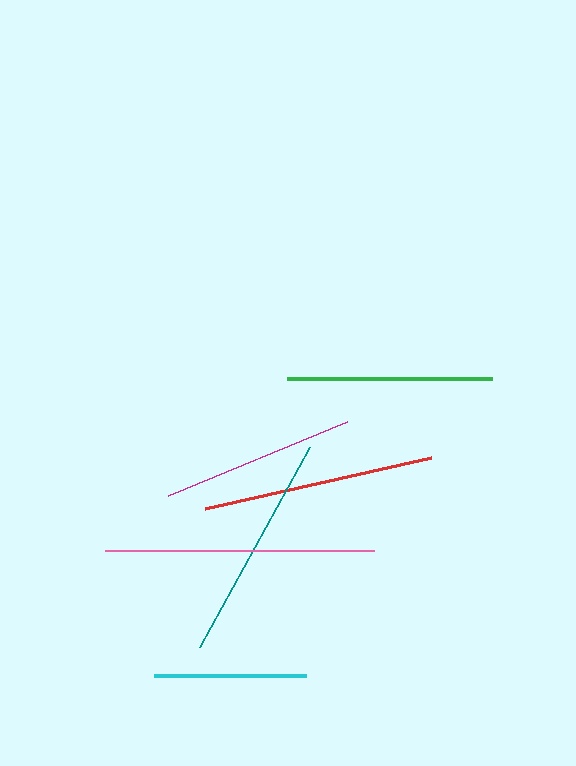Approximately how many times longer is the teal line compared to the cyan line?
The teal line is approximately 1.5 times the length of the cyan line.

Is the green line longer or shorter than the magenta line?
The green line is longer than the magenta line.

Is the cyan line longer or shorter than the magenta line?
The magenta line is longer than the cyan line.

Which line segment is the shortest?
The cyan line is the shortest at approximately 151 pixels.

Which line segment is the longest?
The pink line is the longest at approximately 268 pixels.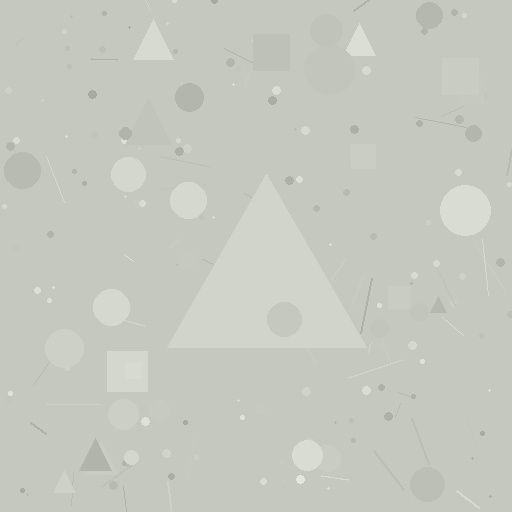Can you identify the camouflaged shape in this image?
The camouflaged shape is a triangle.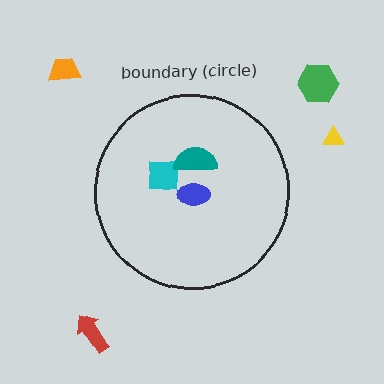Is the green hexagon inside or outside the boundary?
Outside.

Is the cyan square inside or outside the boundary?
Inside.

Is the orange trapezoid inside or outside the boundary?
Outside.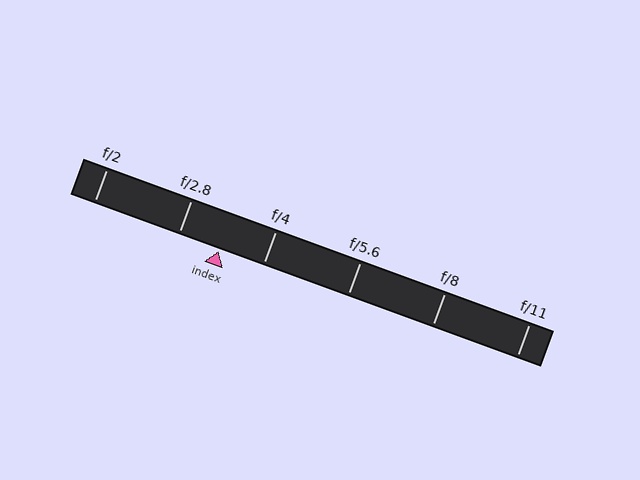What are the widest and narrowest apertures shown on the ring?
The widest aperture shown is f/2 and the narrowest is f/11.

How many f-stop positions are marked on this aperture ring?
There are 6 f-stop positions marked.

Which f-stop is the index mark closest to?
The index mark is closest to f/2.8.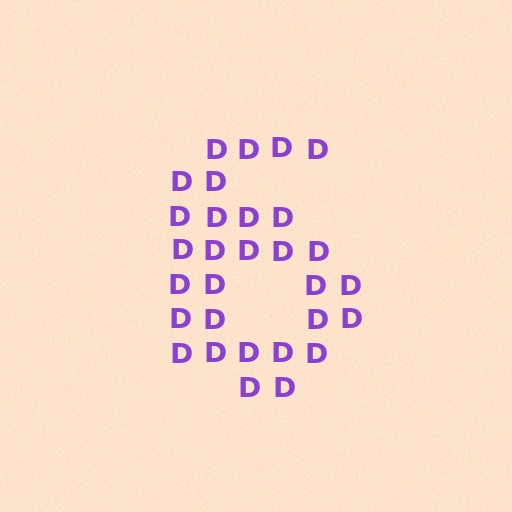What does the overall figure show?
The overall figure shows the digit 6.